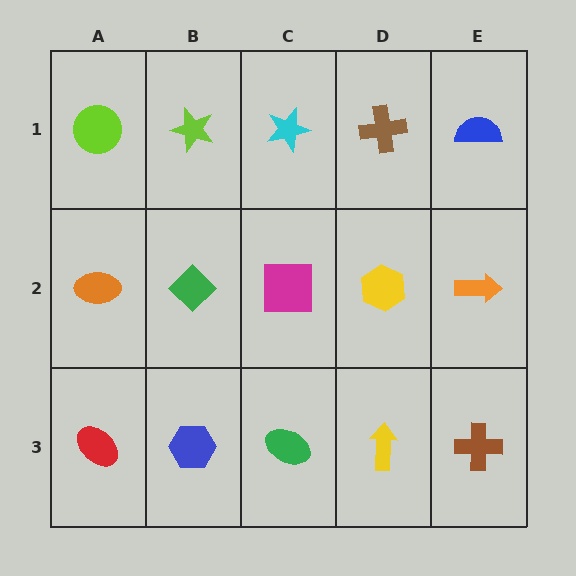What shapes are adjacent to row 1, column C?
A magenta square (row 2, column C), a lime star (row 1, column B), a brown cross (row 1, column D).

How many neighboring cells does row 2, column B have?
4.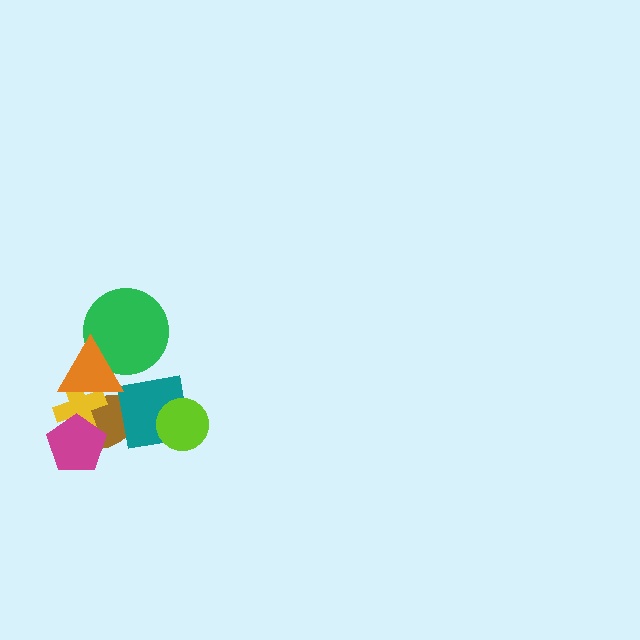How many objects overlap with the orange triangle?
3 objects overlap with the orange triangle.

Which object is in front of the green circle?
The orange triangle is in front of the green circle.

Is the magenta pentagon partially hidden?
No, no other shape covers it.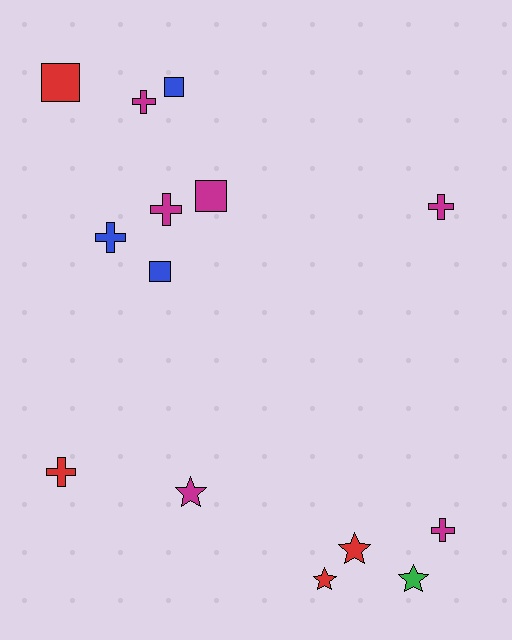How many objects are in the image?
There are 14 objects.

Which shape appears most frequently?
Cross, with 6 objects.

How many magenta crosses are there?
There are 4 magenta crosses.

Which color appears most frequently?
Magenta, with 6 objects.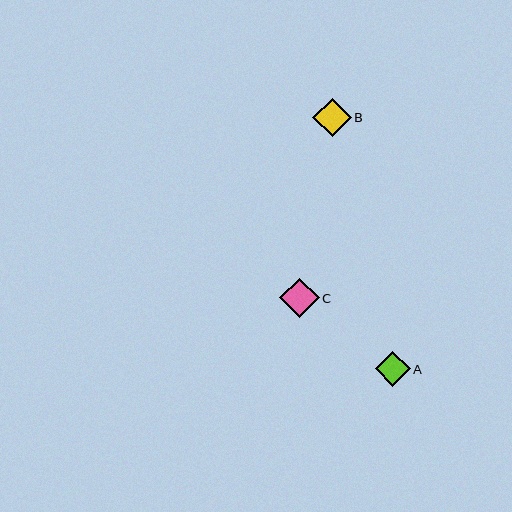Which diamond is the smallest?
Diamond A is the smallest with a size of approximately 35 pixels.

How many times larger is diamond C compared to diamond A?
Diamond C is approximately 1.1 times the size of diamond A.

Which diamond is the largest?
Diamond C is the largest with a size of approximately 39 pixels.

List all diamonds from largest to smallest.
From largest to smallest: C, B, A.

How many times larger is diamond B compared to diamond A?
Diamond B is approximately 1.1 times the size of diamond A.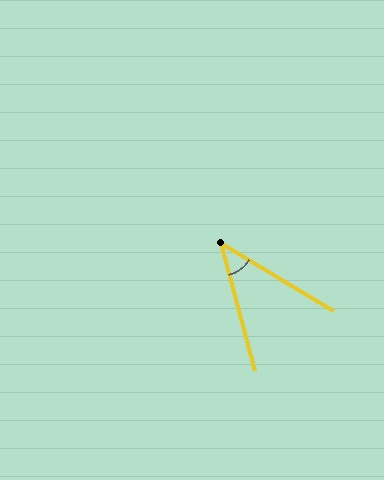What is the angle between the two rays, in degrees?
Approximately 44 degrees.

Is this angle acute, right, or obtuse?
It is acute.